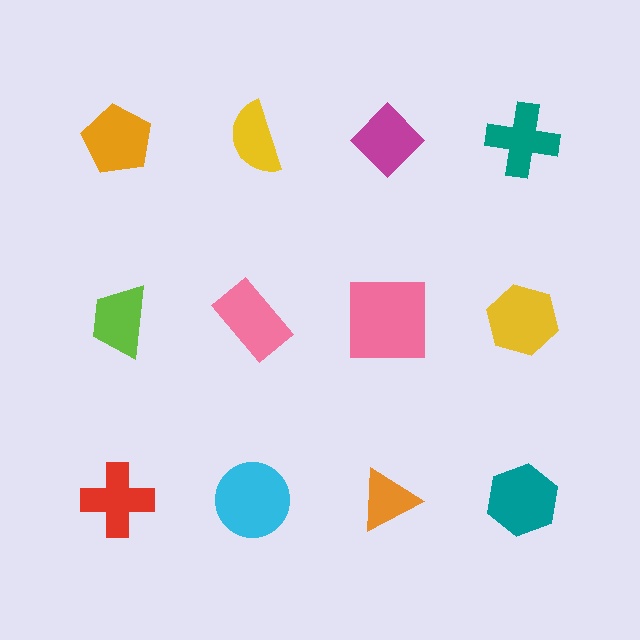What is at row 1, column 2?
A yellow semicircle.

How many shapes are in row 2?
4 shapes.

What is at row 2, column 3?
A pink square.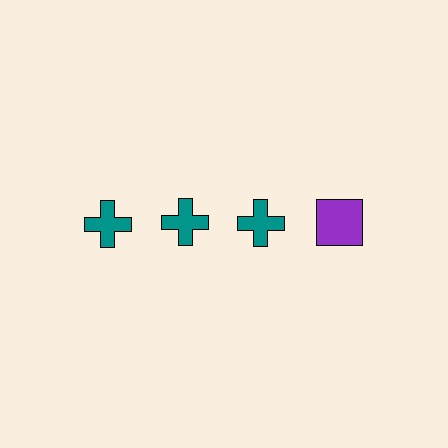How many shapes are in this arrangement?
There are 4 shapes arranged in a grid pattern.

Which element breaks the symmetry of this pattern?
The purple square in the top row, second from right column breaks the symmetry. All other shapes are teal crosses.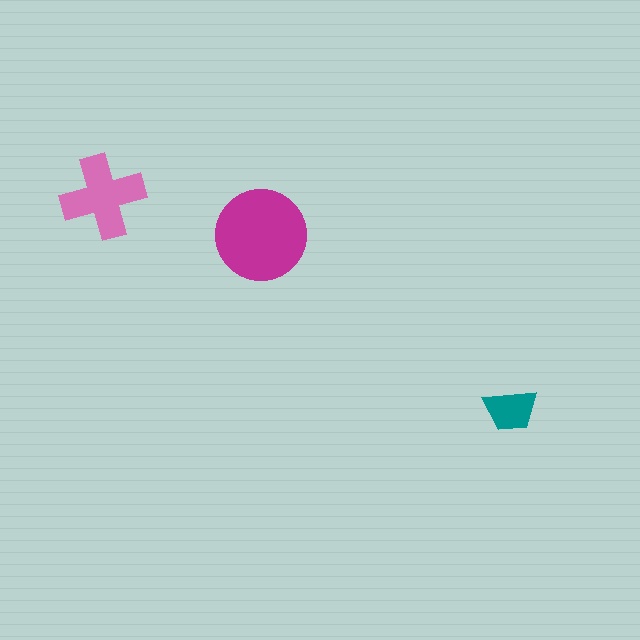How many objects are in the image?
There are 3 objects in the image.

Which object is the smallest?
The teal trapezoid.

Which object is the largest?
The magenta circle.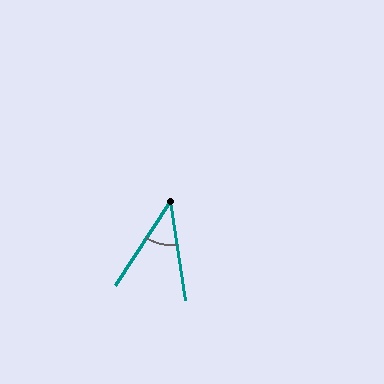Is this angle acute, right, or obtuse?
It is acute.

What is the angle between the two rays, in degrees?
Approximately 42 degrees.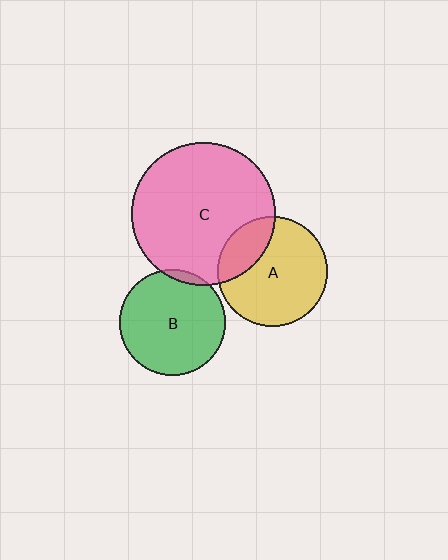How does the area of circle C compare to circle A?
Approximately 1.7 times.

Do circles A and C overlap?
Yes.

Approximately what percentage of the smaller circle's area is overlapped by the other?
Approximately 25%.